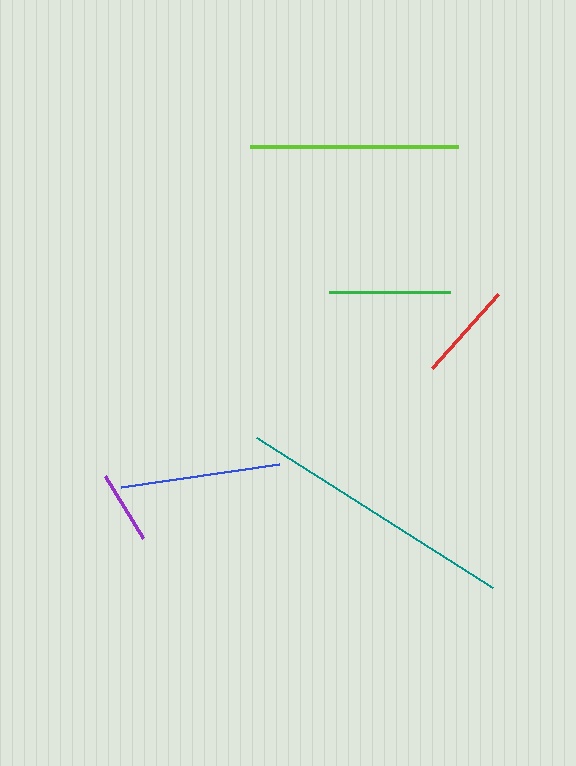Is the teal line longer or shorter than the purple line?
The teal line is longer than the purple line.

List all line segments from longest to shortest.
From longest to shortest: teal, lime, blue, green, red, purple.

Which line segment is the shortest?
The purple line is the shortest at approximately 73 pixels.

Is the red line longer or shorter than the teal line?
The teal line is longer than the red line.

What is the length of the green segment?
The green segment is approximately 121 pixels long.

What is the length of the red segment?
The red segment is approximately 100 pixels long.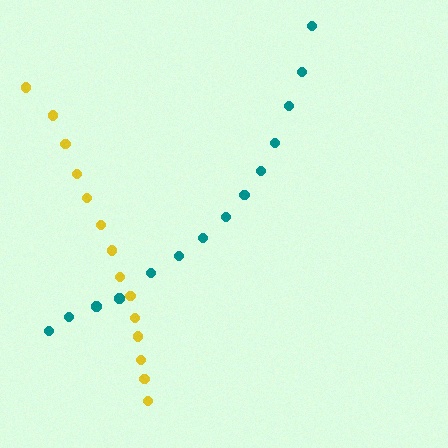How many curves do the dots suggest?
There are 2 distinct paths.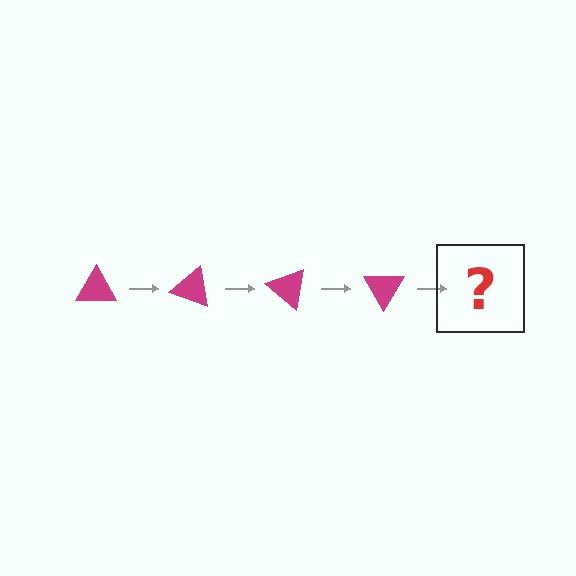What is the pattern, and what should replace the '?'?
The pattern is that the triangle rotates 20 degrees each step. The '?' should be a magenta triangle rotated 80 degrees.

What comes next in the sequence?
The next element should be a magenta triangle rotated 80 degrees.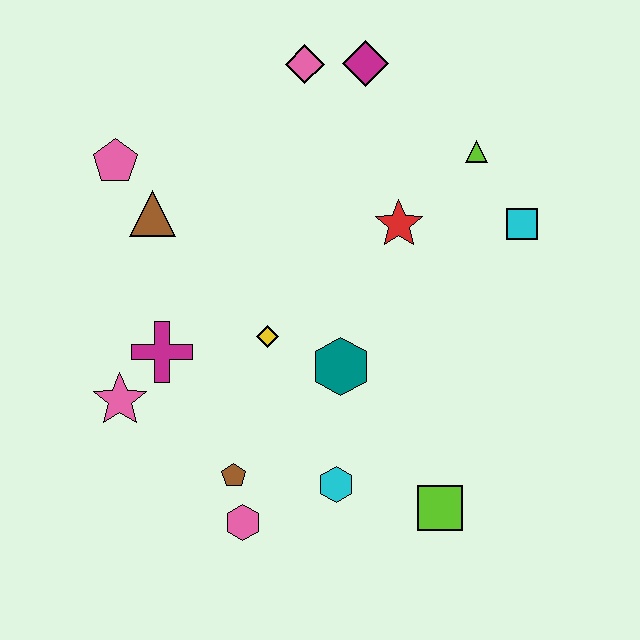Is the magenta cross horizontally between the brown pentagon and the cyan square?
No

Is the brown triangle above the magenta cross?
Yes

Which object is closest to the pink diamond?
The magenta diamond is closest to the pink diamond.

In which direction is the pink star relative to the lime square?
The pink star is to the left of the lime square.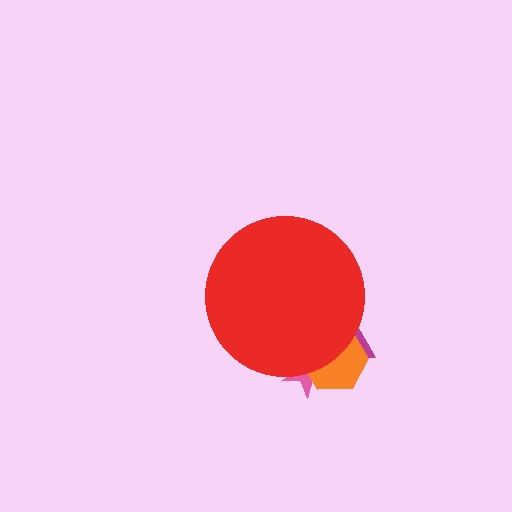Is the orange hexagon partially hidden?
Yes, the orange hexagon is partially hidden behind the red circle.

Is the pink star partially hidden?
Yes, the pink star is partially hidden behind the red circle.